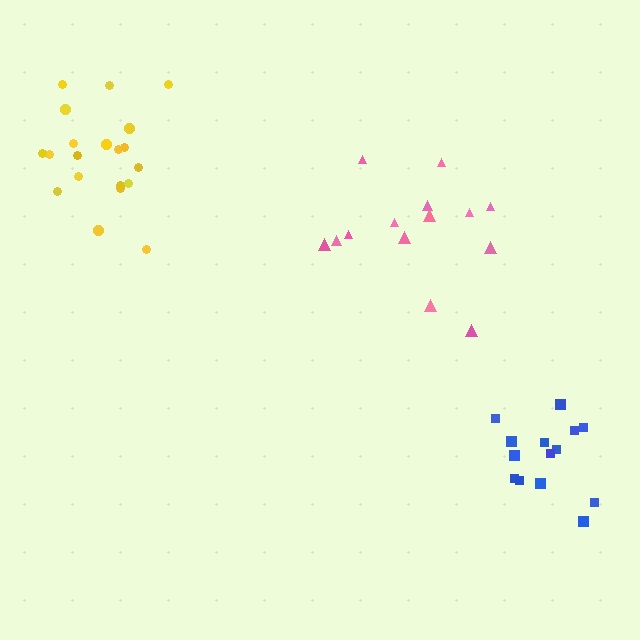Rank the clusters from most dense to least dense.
blue, yellow, pink.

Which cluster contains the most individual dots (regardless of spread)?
Yellow (20).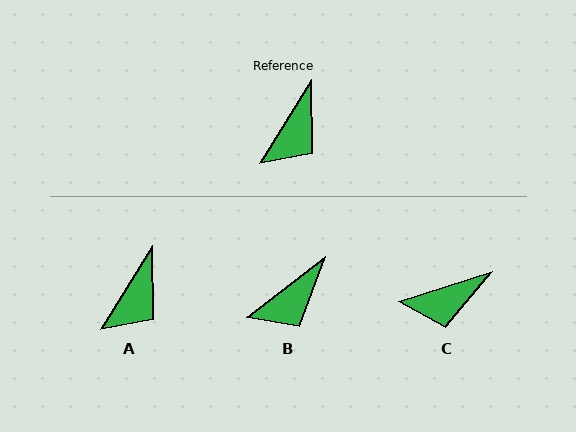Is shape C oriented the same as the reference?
No, it is off by about 40 degrees.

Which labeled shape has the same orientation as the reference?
A.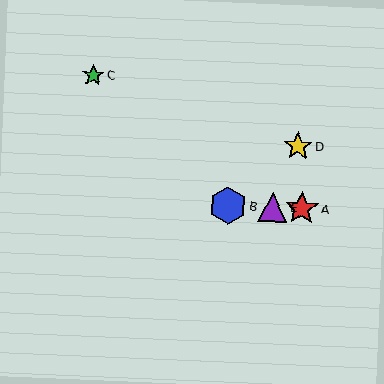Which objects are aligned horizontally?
Objects A, B, E are aligned horizontally.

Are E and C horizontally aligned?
No, E is at y≈207 and C is at y≈75.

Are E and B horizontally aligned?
Yes, both are at y≈207.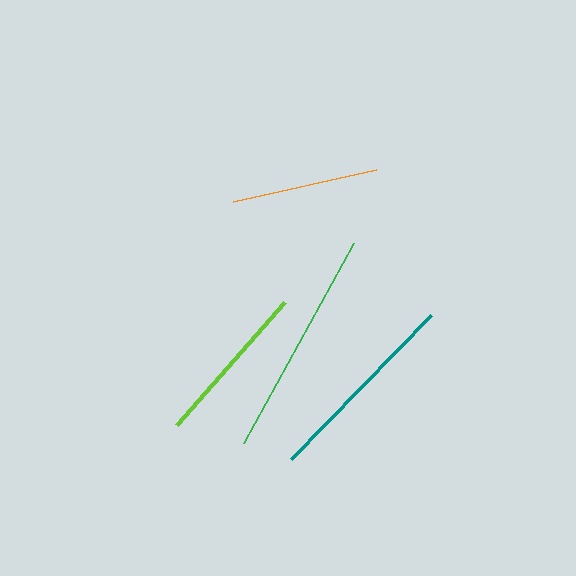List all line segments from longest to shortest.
From longest to shortest: green, teal, lime, orange.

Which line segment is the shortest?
The orange line is the shortest at approximately 147 pixels.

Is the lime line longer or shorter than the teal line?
The teal line is longer than the lime line.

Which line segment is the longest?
The green line is the longest at approximately 228 pixels.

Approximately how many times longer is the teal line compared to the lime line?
The teal line is approximately 1.2 times the length of the lime line.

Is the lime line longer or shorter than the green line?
The green line is longer than the lime line.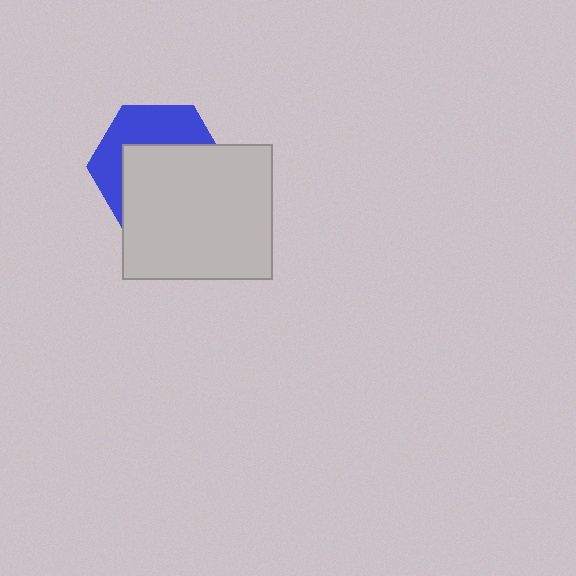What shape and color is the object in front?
The object in front is a light gray rectangle.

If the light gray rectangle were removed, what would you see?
You would see the complete blue hexagon.